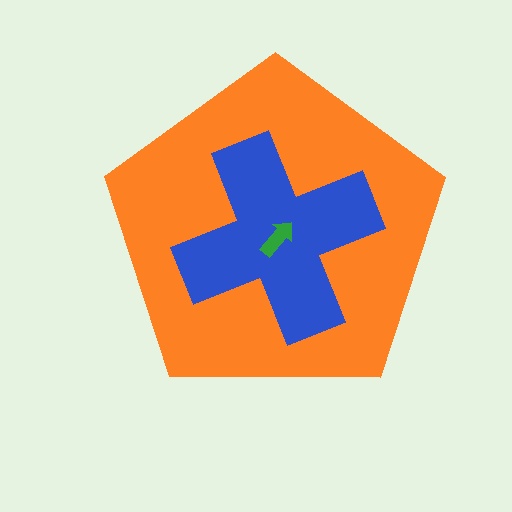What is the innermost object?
The green arrow.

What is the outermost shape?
The orange pentagon.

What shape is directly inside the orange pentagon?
The blue cross.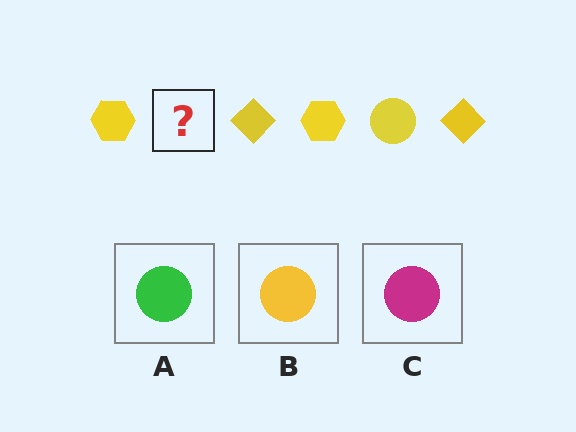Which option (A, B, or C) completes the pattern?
B.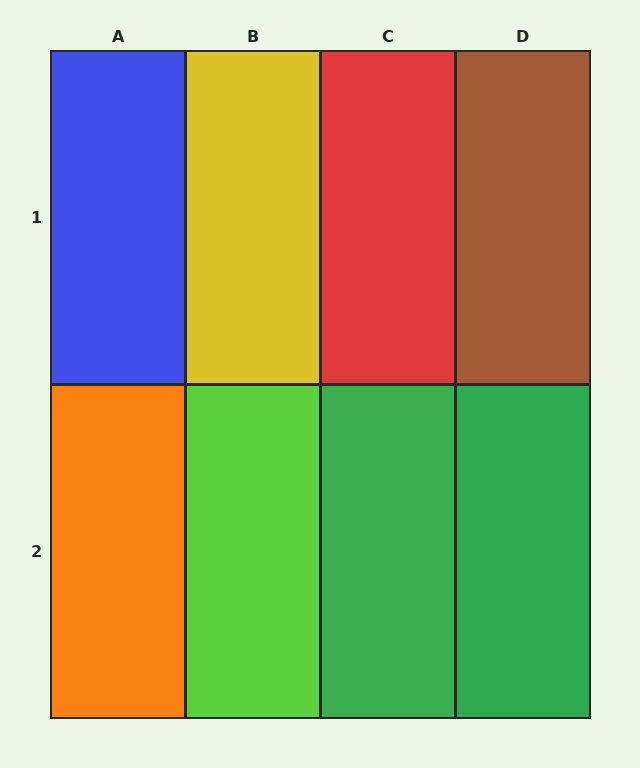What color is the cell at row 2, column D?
Green.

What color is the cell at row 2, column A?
Orange.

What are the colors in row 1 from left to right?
Blue, yellow, red, brown.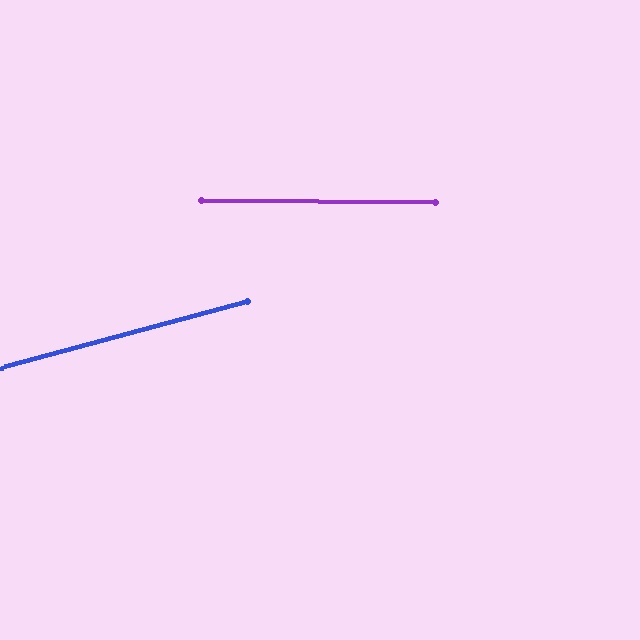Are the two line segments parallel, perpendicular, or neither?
Neither parallel nor perpendicular — they differ by about 16°.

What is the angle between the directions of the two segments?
Approximately 16 degrees.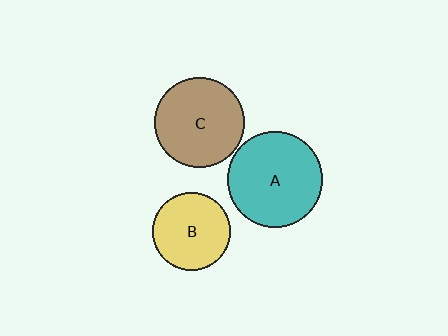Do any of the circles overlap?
No, none of the circles overlap.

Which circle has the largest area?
Circle A (teal).